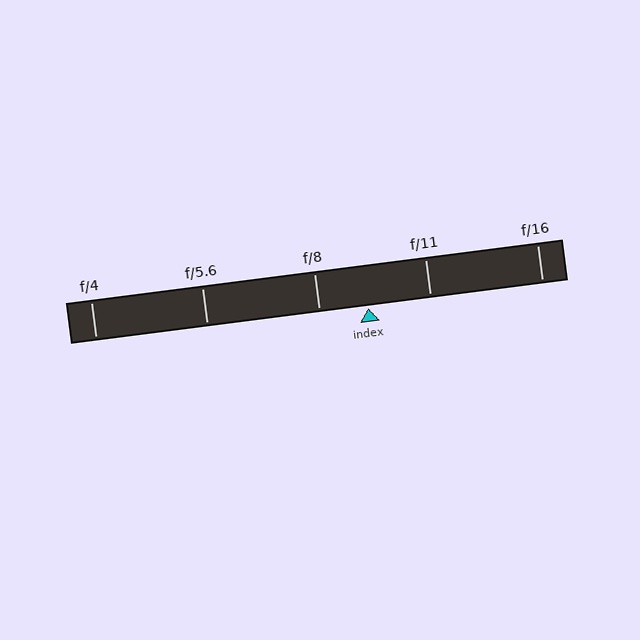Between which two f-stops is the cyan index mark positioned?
The index mark is between f/8 and f/11.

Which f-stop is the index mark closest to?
The index mark is closest to f/8.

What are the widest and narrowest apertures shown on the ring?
The widest aperture shown is f/4 and the narrowest is f/16.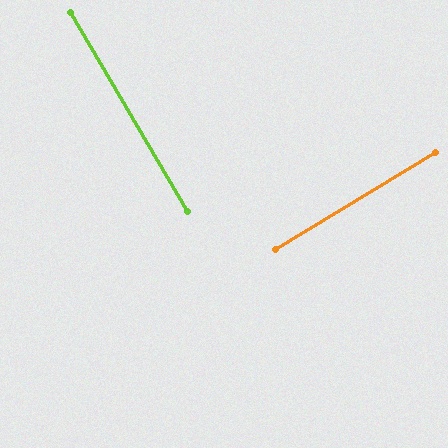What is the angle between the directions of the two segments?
Approximately 89 degrees.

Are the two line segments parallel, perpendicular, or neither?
Perpendicular — they meet at approximately 89°.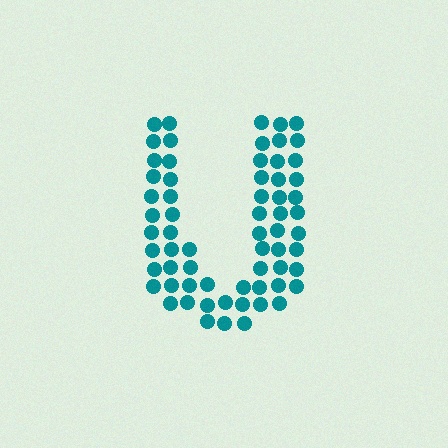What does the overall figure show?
The overall figure shows the letter U.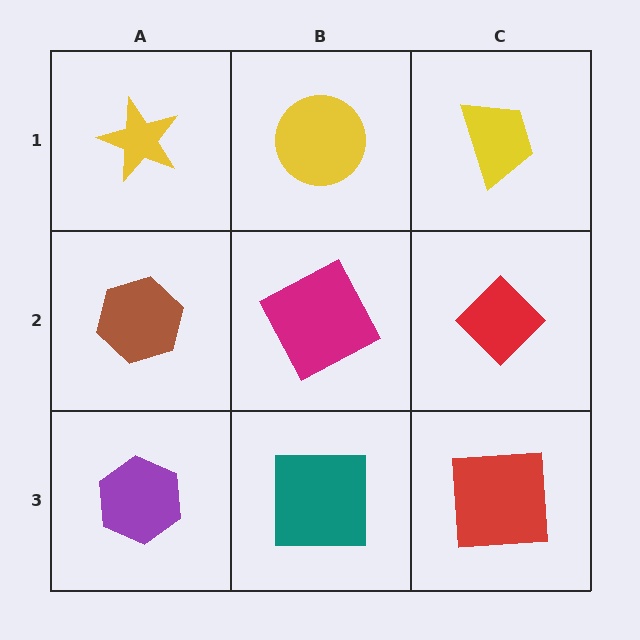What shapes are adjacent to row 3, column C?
A red diamond (row 2, column C), a teal square (row 3, column B).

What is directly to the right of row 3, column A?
A teal square.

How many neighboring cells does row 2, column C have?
3.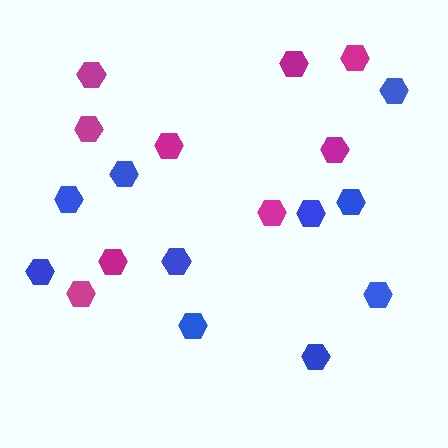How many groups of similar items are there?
There are 2 groups: one group of magenta hexagons (9) and one group of blue hexagons (10).